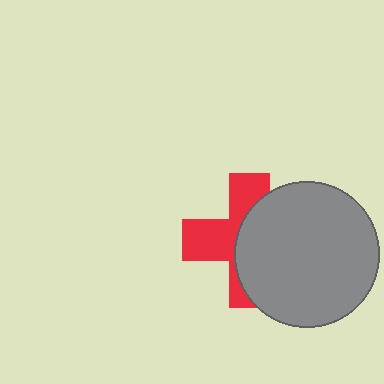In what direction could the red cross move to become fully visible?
The red cross could move left. That would shift it out from behind the gray circle entirely.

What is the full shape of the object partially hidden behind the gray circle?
The partially hidden object is a red cross.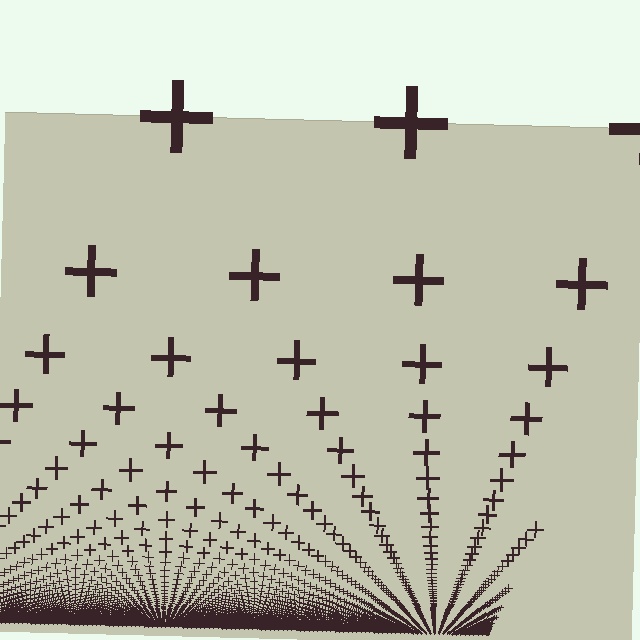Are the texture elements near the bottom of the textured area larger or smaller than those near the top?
Smaller. The gradient is inverted — elements near the bottom are smaller and denser.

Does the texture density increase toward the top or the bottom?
Density increases toward the bottom.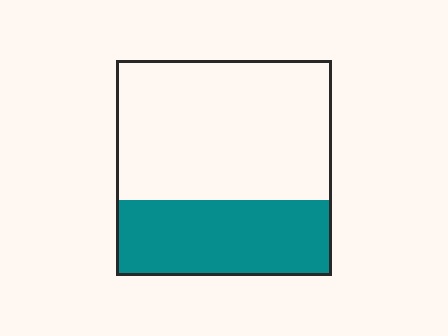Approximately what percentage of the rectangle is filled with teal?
Approximately 35%.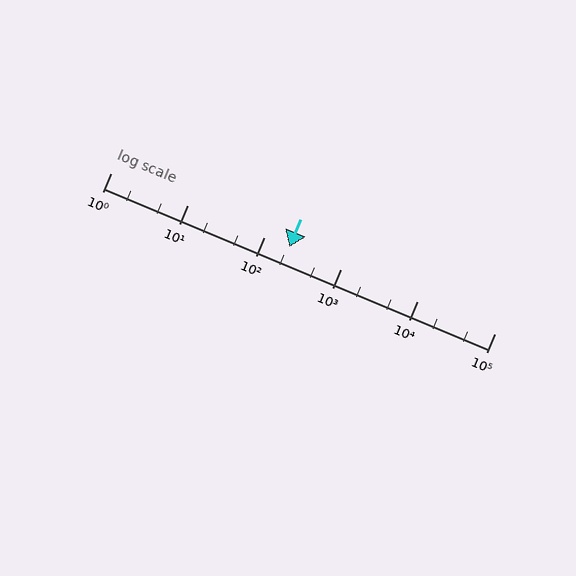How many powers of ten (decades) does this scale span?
The scale spans 5 decades, from 1 to 100000.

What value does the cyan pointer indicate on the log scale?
The pointer indicates approximately 210.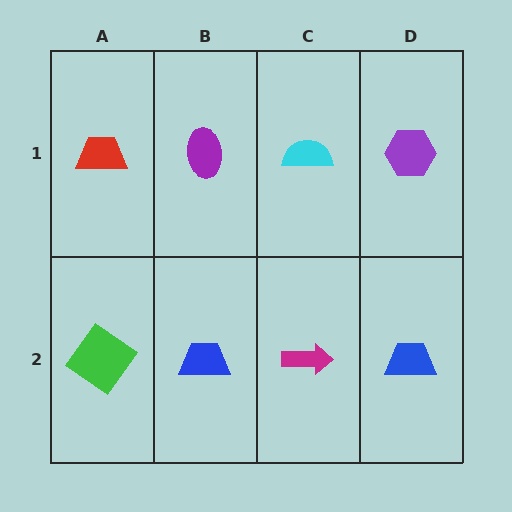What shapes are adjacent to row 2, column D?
A purple hexagon (row 1, column D), a magenta arrow (row 2, column C).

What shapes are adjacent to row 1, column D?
A blue trapezoid (row 2, column D), a cyan semicircle (row 1, column C).